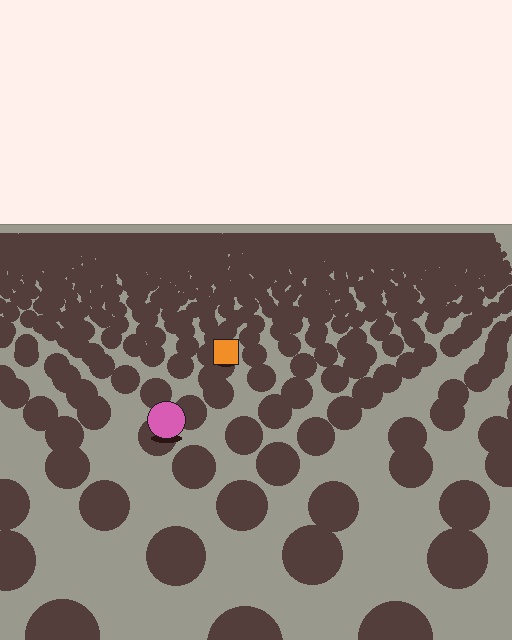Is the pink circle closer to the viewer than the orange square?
Yes. The pink circle is closer — you can tell from the texture gradient: the ground texture is coarser near it.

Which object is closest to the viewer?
The pink circle is closest. The texture marks near it are larger and more spread out.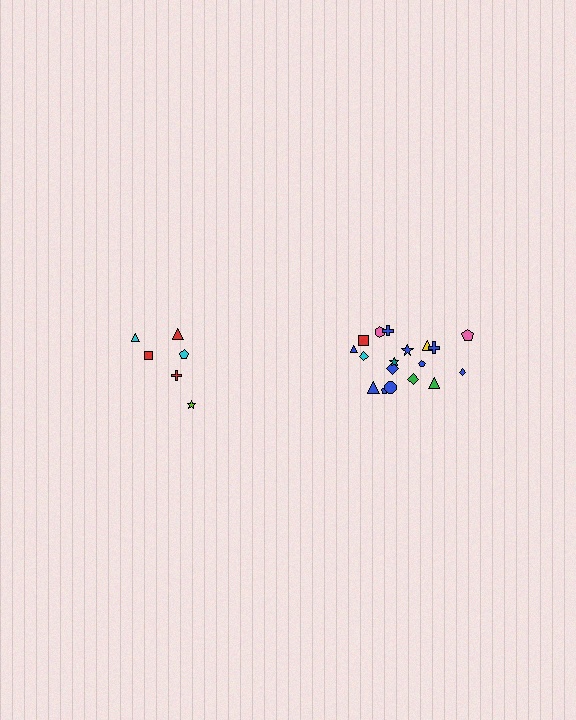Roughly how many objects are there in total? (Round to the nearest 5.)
Roughly 25 objects in total.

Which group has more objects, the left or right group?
The right group.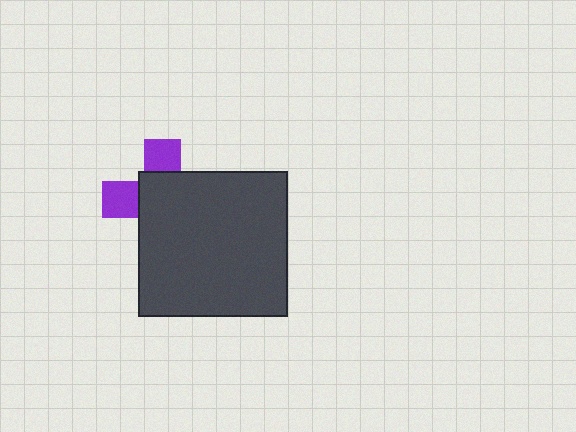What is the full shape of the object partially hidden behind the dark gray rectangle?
The partially hidden object is a purple cross.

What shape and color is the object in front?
The object in front is a dark gray rectangle.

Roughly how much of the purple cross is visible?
A small part of it is visible (roughly 33%).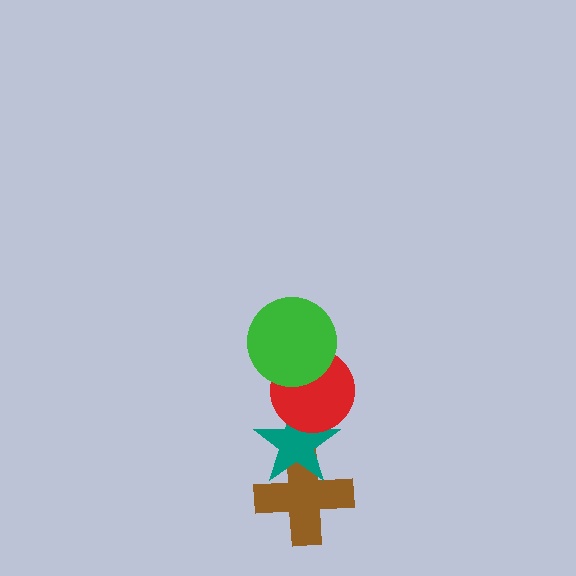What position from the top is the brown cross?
The brown cross is 4th from the top.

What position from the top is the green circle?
The green circle is 1st from the top.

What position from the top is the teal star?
The teal star is 3rd from the top.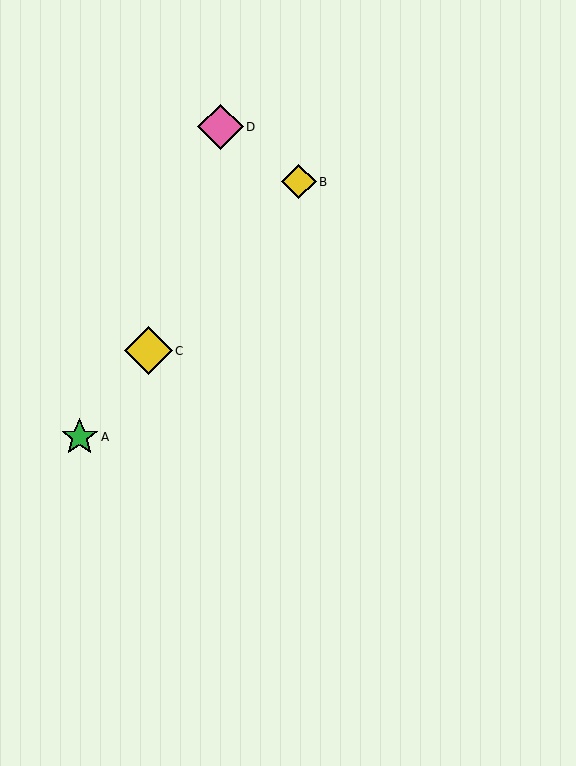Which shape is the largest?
The yellow diamond (labeled C) is the largest.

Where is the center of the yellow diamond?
The center of the yellow diamond is at (148, 351).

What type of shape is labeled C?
Shape C is a yellow diamond.